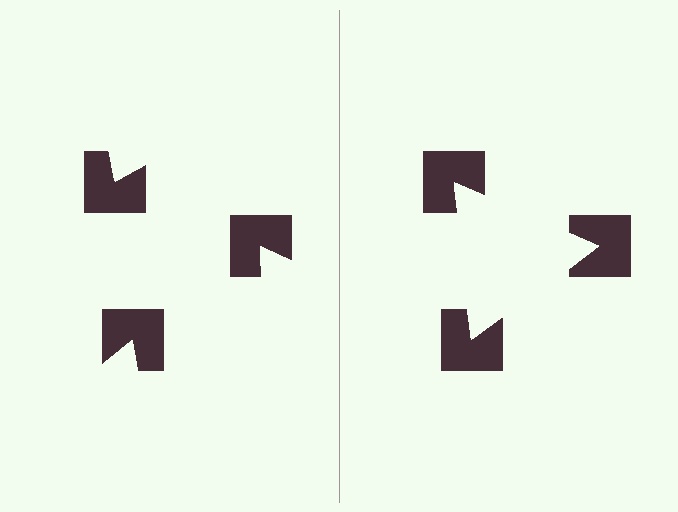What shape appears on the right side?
An illusory triangle.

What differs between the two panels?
The notched squares are positioned identically on both sides; only the wedge orientations differ. On the right they align to a triangle; on the left they are misaligned.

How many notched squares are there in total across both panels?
6 — 3 on each side.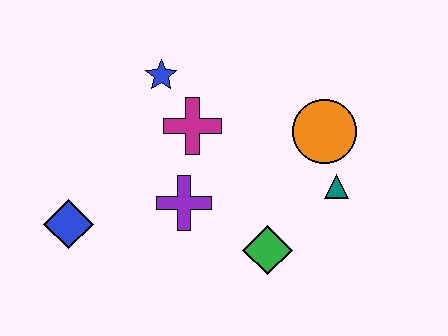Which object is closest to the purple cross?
The magenta cross is closest to the purple cross.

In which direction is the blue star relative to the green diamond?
The blue star is above the green diamond.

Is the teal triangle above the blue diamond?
Yes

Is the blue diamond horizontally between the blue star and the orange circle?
No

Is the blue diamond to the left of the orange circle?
Yes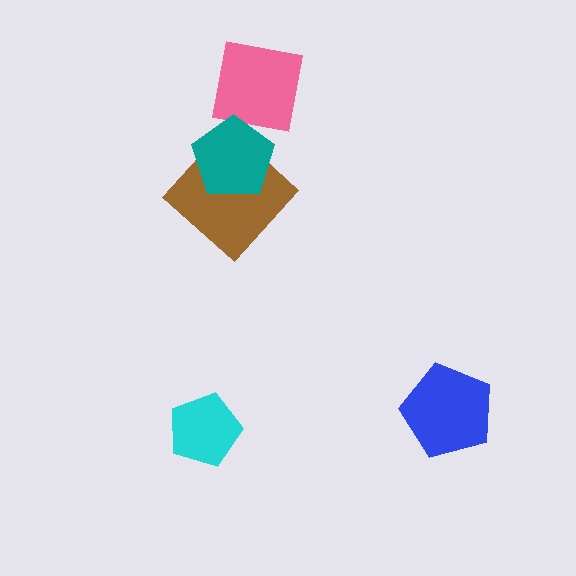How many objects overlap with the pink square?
0 objects overlap with the pink square.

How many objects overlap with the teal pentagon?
1 object overlaps with the teal pentagon.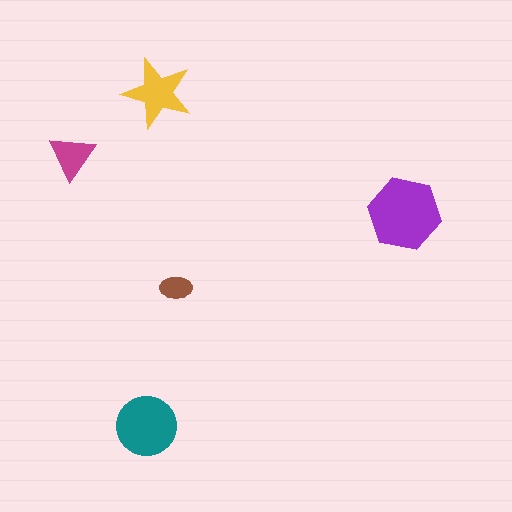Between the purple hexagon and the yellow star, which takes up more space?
The purple hexagon.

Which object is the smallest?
The brown ellipse.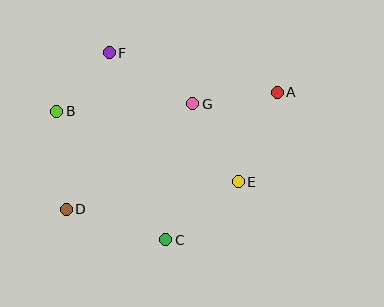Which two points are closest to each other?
Points B and F are closest to each other.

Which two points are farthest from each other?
Points A and D are farthest from each other.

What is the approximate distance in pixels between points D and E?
The distance between D and E is approximately 174 pixels.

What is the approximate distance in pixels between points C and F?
The distance between C and F is approximately 195 pixels.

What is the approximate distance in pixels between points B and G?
The distance between B and G is approximately 136 pixels.